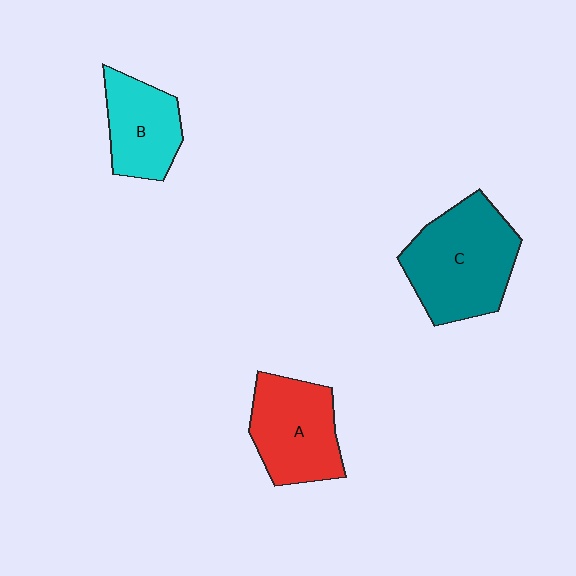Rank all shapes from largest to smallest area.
From largest to smallest: C (teal), A (red), B (cyan).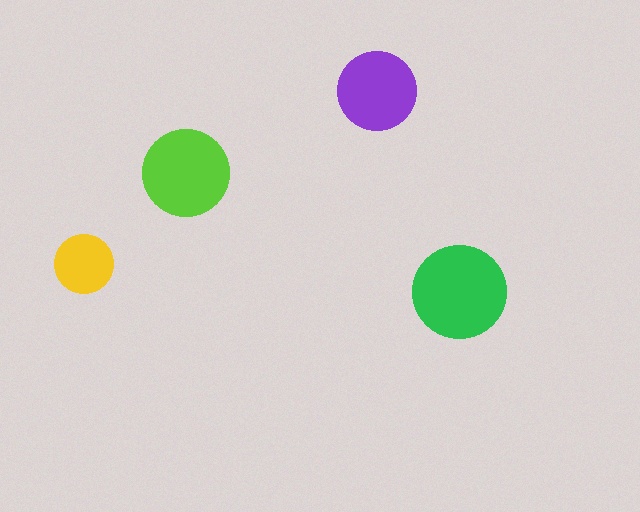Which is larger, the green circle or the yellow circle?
The green one.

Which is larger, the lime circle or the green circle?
The green one.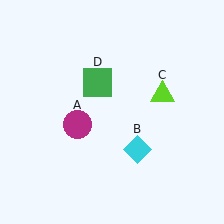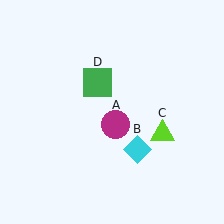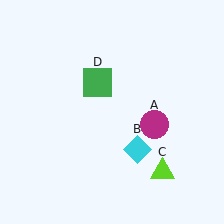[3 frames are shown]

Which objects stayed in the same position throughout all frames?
Cyan diamond (object B) and green square (object D) remained stationary.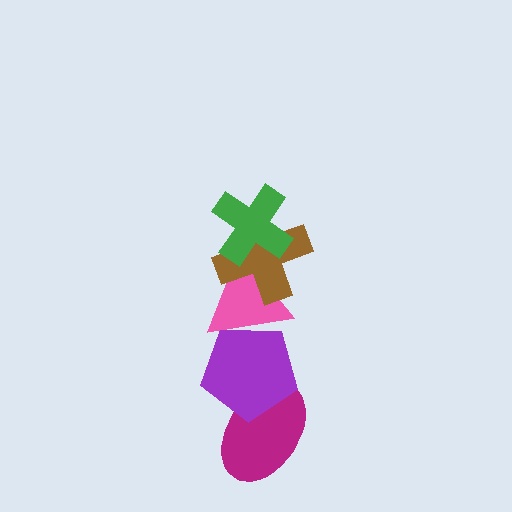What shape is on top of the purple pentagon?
The pink triangle is on top of the purple pentagon.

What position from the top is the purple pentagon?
The purple pentagon is 4th from the top.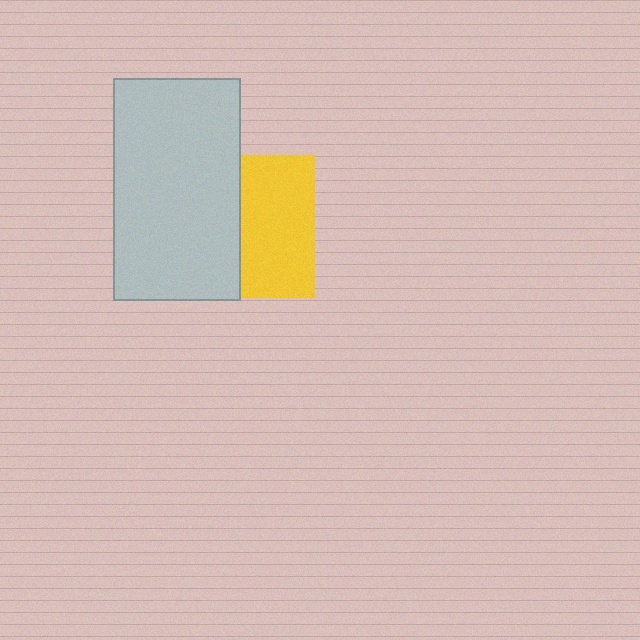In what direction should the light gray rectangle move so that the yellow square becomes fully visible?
The light gray rectangle should move left. That is the shortest direction to clear the overlap and leave the yellow square fully visible.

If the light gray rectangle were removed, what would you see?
You would see the complete yellow square.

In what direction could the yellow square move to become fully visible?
The yellow square could move right. That would shift it out from behind the light gray rectangle entirely.